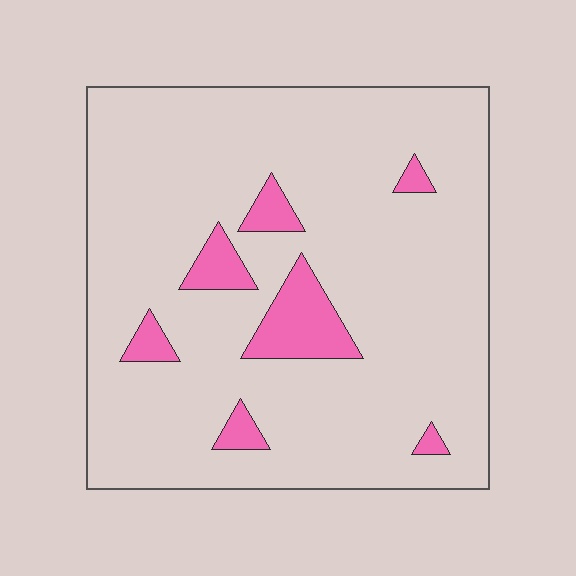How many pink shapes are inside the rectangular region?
7.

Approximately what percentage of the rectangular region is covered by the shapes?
Approximately 10%.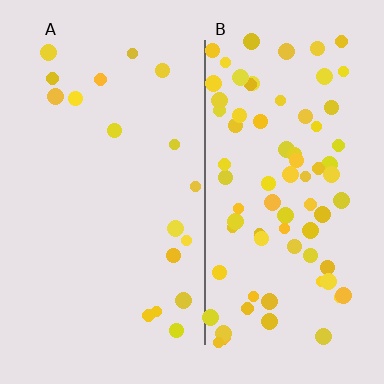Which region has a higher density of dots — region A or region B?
B (the right).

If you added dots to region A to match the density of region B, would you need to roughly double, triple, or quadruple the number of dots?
Approximately quadruple.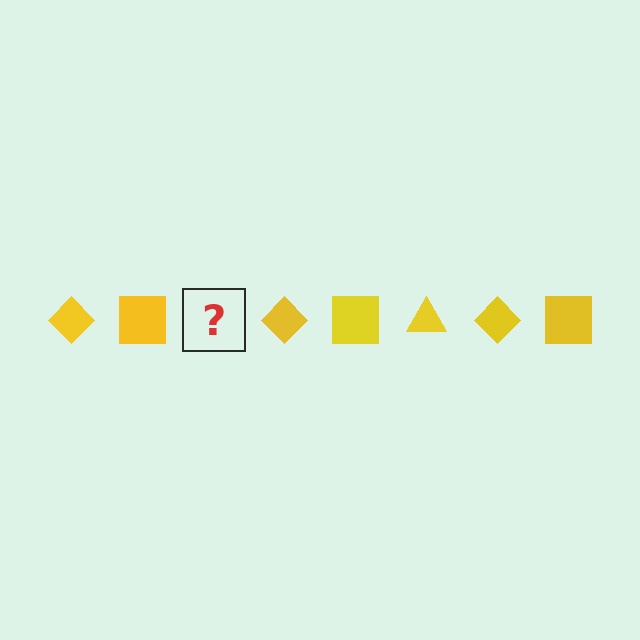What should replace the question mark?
The question mark should be replaced with a yellow triangle.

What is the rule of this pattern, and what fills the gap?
The rule is that the pattern cycles through diamond, square, triangle shapes in yellow. The gap should be filled with a yellow triangle.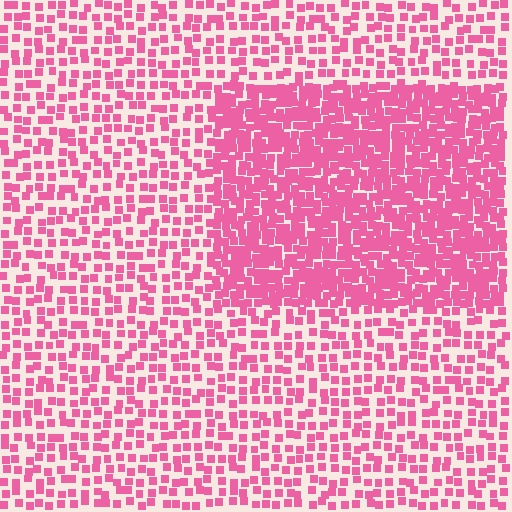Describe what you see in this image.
The image contains small pink elements arranged at two different densities. A rectangle-shaped region is visible where the elements are more densely packed than the surrounding area.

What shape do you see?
I see a rectangle.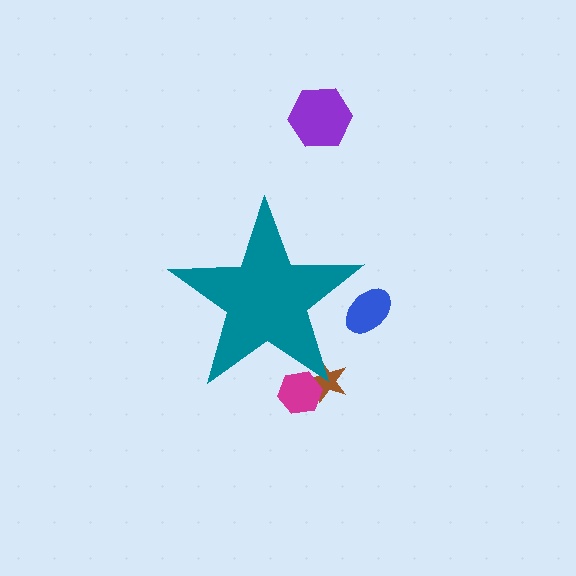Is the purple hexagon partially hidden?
No, the purple hexagon is fully visible.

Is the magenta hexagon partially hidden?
Yes, the magenta hexagon is partially hidden behind the teal star.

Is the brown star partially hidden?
Yes, the brown star is partially hidden behind the teal star.